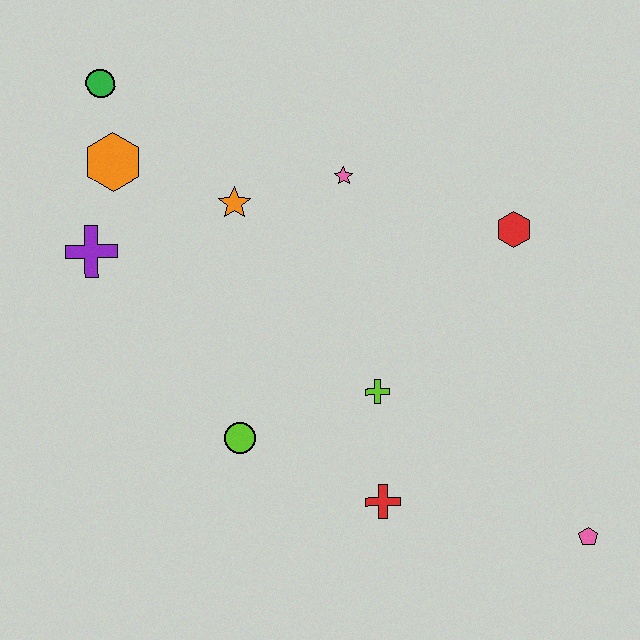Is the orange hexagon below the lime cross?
No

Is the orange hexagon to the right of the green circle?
Yes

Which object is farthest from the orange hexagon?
The pink pentagon is farthest from the orange hexagon.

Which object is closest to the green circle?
The orange hexagon is closest to the green circle.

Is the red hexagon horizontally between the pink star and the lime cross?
No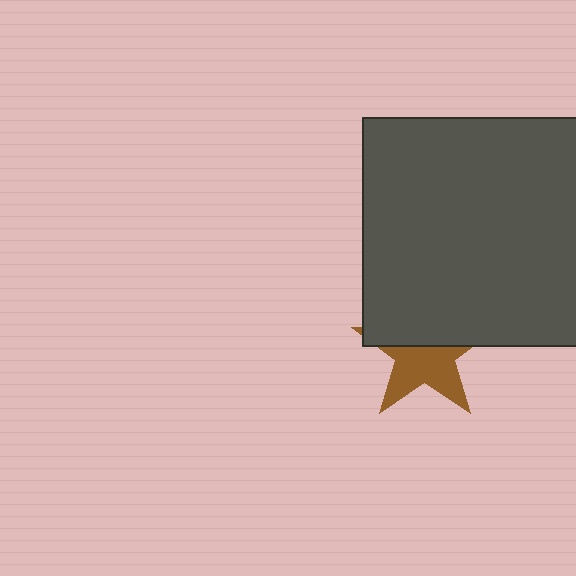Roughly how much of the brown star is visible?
About half of it is visible (roughly 52%).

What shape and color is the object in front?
The object in front is a dark gray square.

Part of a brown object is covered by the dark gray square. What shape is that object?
It is a star.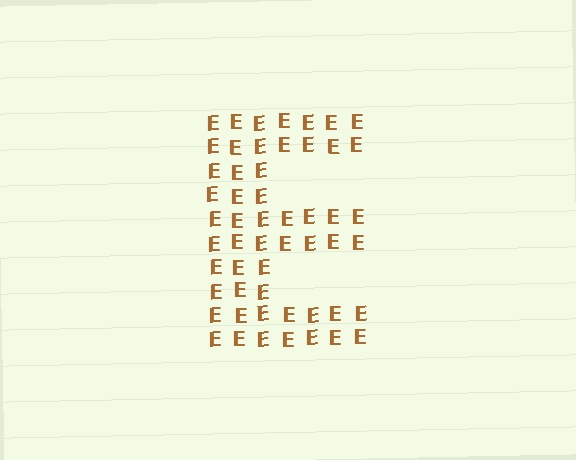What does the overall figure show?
The overall figure shows the letter E.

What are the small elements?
The small elements are letter E's.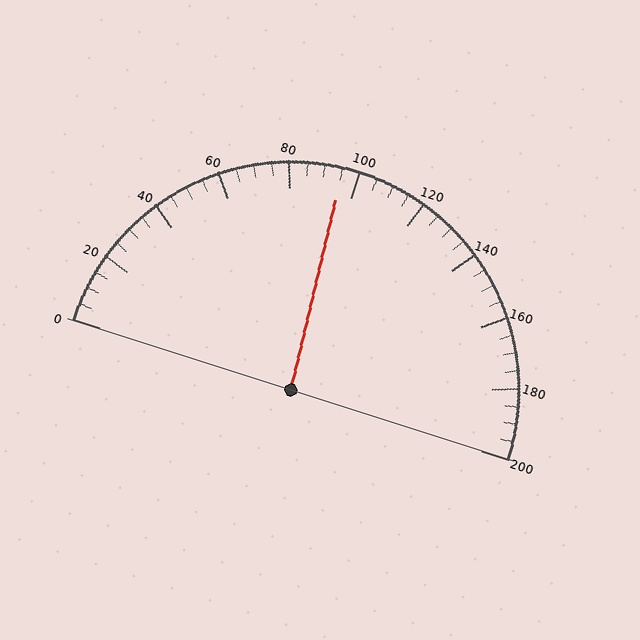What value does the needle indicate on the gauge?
The needle indicates approximately 95.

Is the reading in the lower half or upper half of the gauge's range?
The reading is in the lower half of the range (0 to 200).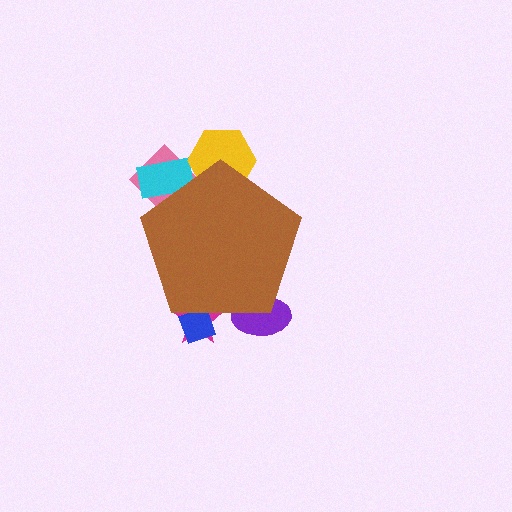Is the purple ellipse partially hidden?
Yes, the purple ellipse is partially hidden behind the brown pentagon.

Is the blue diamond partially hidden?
Yes, the blue diamond is partially hidden behind the brown pentagon.